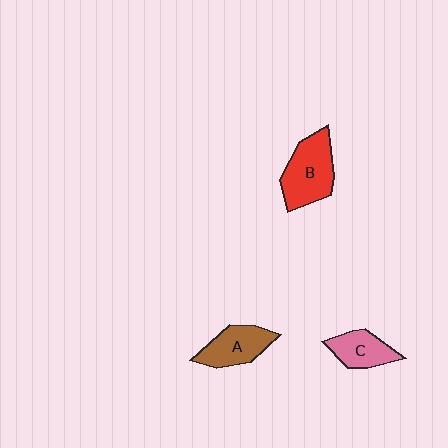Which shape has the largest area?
Shape B (red).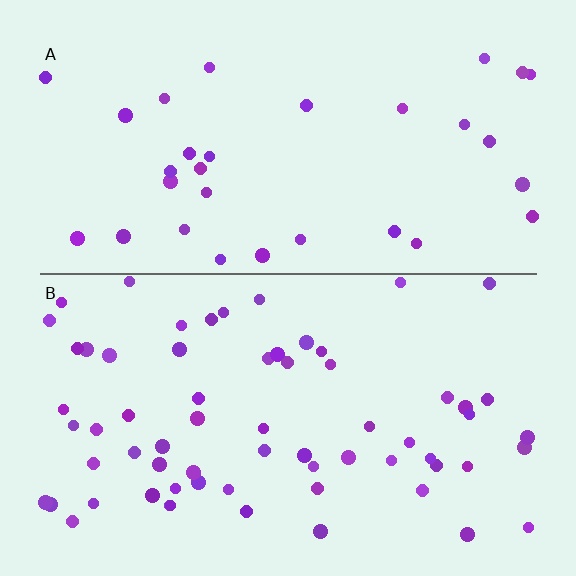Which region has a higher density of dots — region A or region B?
B (the bottom).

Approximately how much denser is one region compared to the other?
Approximately 2.1× — region B over region A.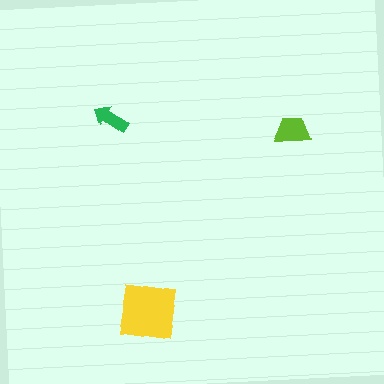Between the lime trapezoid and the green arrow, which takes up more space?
The lime trapezoid.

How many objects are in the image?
There are 3 objects in the image.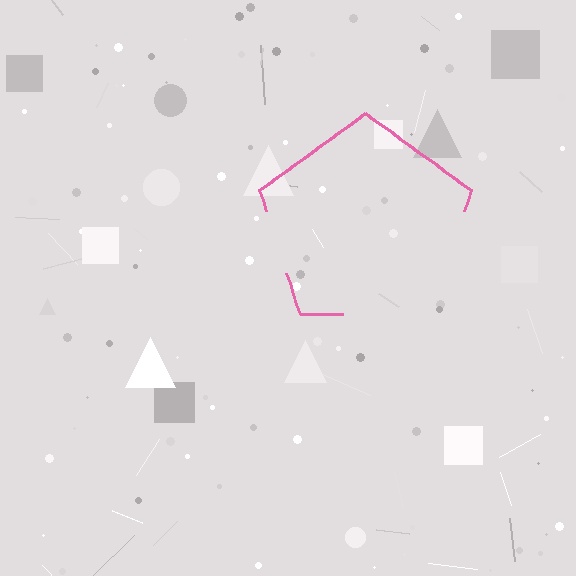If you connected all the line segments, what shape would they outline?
They would outline a pentagon.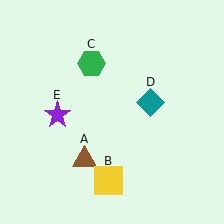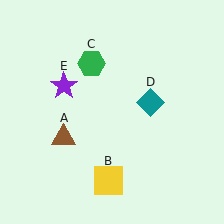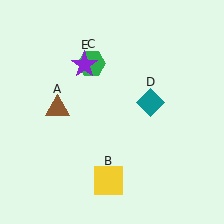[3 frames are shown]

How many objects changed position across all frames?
2 objects changed position: brown triangle (object A), purple star (object E).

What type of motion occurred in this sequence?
The brown triangle (object A), purple star (object E) rotated clockwise around the center of the scene.